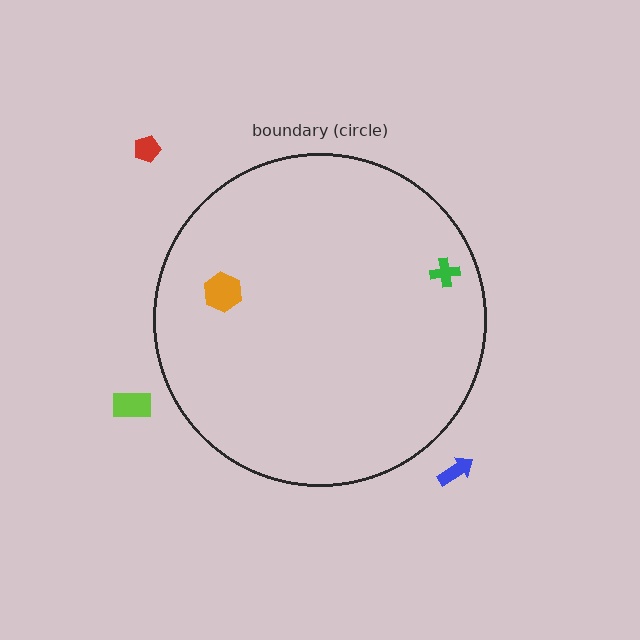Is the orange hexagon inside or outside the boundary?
Inside.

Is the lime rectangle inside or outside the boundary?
Outside.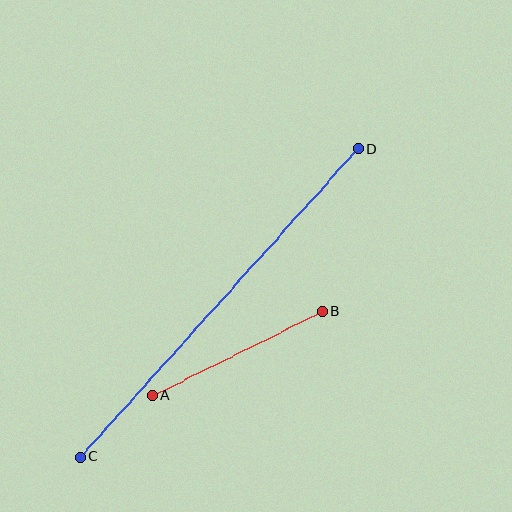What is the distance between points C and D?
The distance is approximately 415 pixels.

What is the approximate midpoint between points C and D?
The midpoint is at approximately (219, 303) pixels.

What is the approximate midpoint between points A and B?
The midpoint is at approximately (237, 353) pixels.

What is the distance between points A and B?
The distance is approximately 190 pixels.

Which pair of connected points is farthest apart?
Points C and D are farthest apart.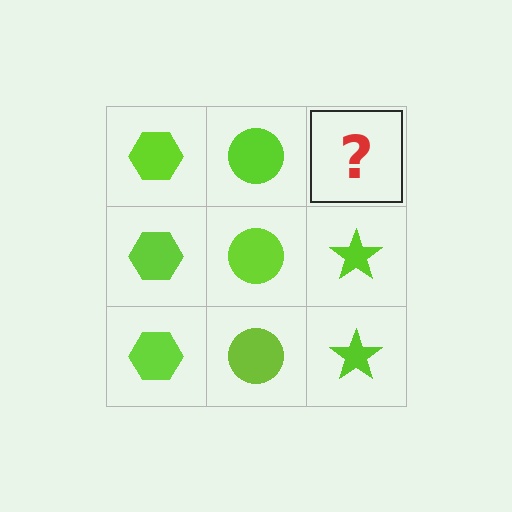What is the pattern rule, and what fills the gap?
The rule is that each column has a consistent shape. The gap should be filled with a lime star.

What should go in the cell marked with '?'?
The missing cell should contain a lime star.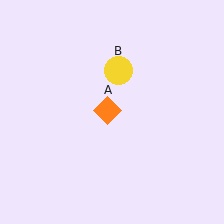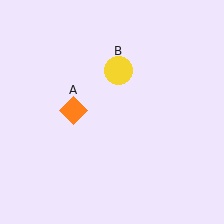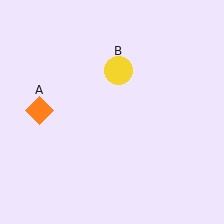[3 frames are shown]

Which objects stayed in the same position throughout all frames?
Yellow circle (object B) remained stationary.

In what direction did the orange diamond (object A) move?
The orange diamond (object A) moved left.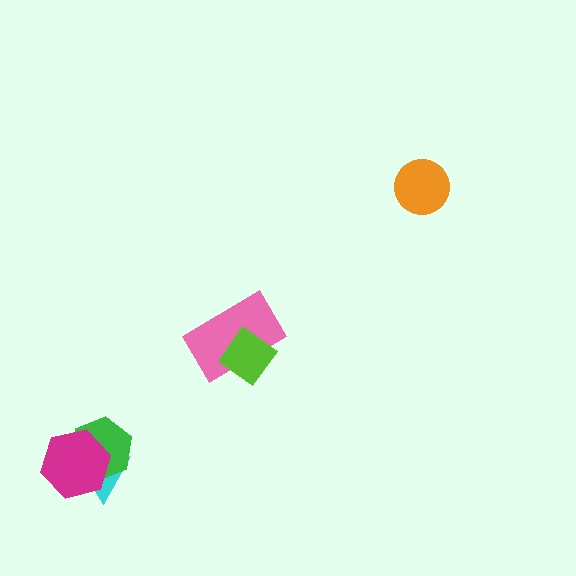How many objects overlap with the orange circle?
0 objects overlap with the orange circle.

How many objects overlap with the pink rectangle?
1 object overlaps with the pink rectangle.